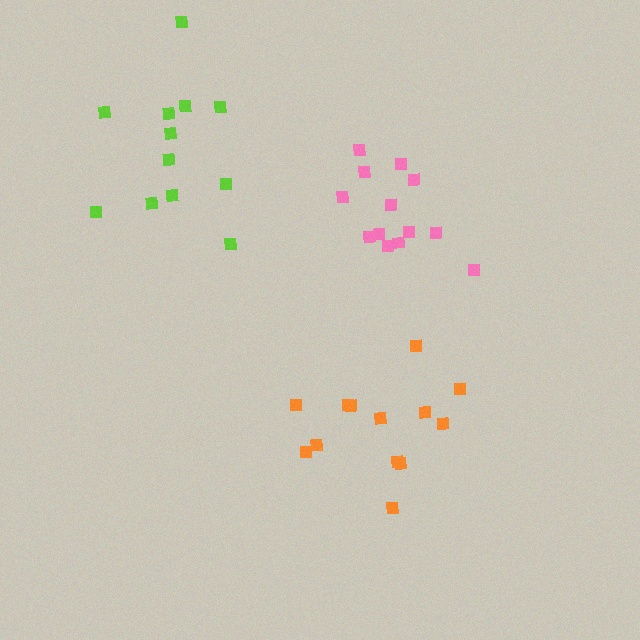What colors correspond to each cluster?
The clusters are colored: orange, pink, lime.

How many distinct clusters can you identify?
There are 3 distinct clusters.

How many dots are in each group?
Group 1: 13 dots, Group 2: 13 dots, Group 3: 12 dots (38 total).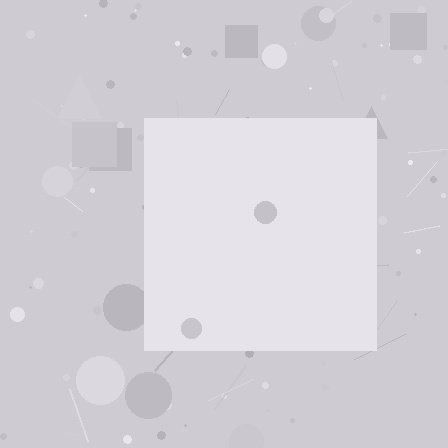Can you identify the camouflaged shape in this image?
The camouflaged shape is a square.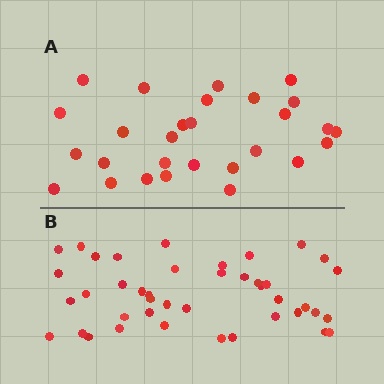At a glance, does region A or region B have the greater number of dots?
Region B (the bottom region) has more dots.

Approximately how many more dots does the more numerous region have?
Region B has approximately 15 more dots than region A.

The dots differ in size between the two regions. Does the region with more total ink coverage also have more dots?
No. Region A has more total ink coverage because its dots are larger, but region B actually contains more individual dots. Total area can be misleading — the number of items is what matters here.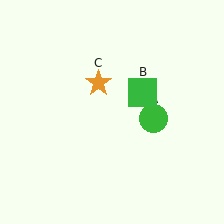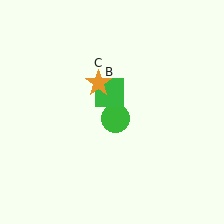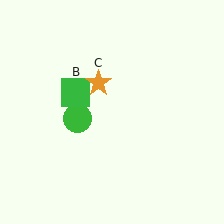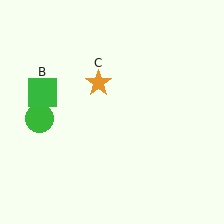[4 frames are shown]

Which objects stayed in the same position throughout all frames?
Orange star (object C) remained stationary.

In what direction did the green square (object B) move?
The green square (object B) moved left.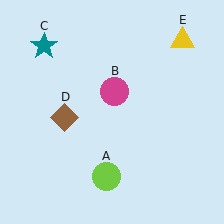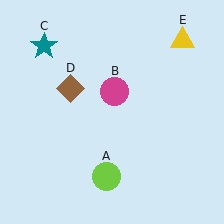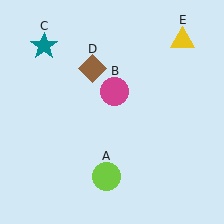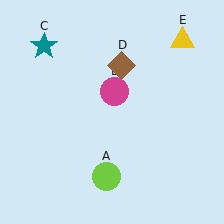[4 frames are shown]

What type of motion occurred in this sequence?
The brown diamond (object D) rotated clockwise around the center of the scene.